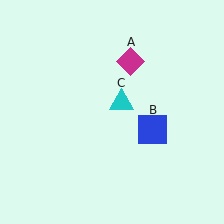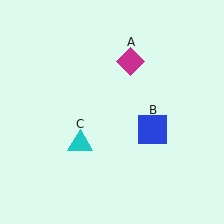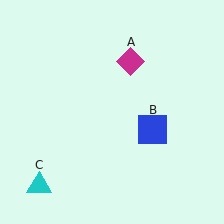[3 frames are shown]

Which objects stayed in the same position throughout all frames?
Magenta diamond (object A) and blue square (object B) remained stationary.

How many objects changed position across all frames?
1 object changed position: cyan triangle (object C).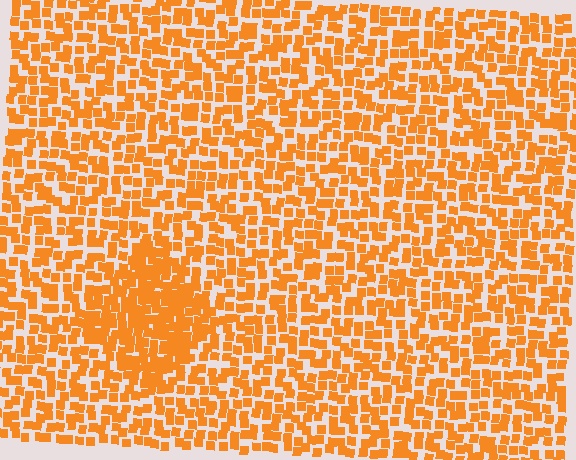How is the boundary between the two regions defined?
The boundary is defined by a change in element density (approximately 1.7x ratio). All elements are the same color, size, and shape.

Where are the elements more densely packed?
The elements are more densely packed inside the diamond boundary.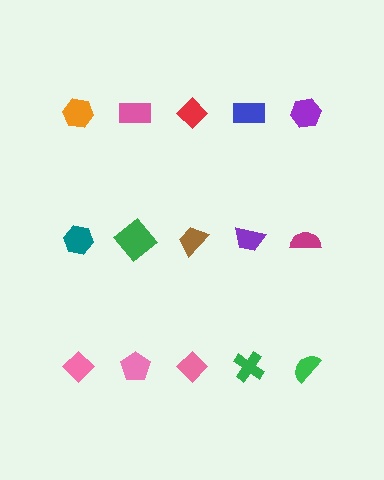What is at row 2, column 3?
A brown trapezoid.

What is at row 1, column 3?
A red diamond.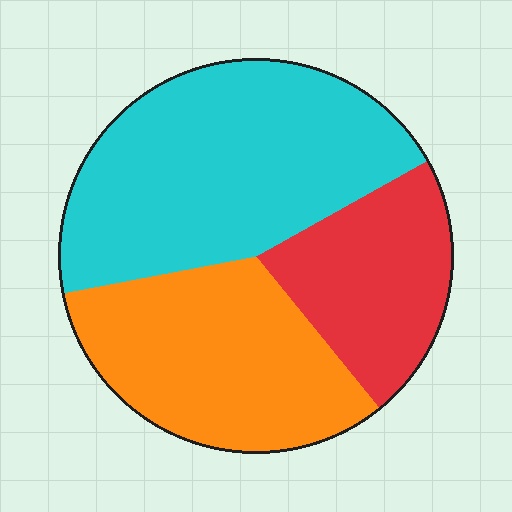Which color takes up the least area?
Red, at roughly 20%.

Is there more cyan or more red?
Cyan.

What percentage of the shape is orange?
Orange covers 33% of the shape.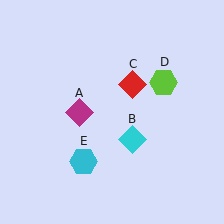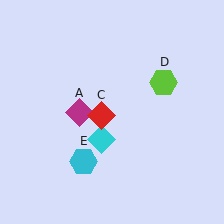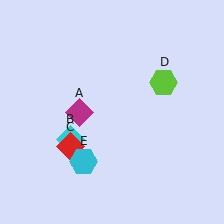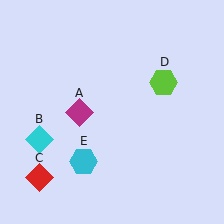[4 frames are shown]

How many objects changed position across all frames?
2 objects changed position: cyan diamond (object B), red diamond (object C).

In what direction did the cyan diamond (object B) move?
The cyan diamond (object B) moved left.